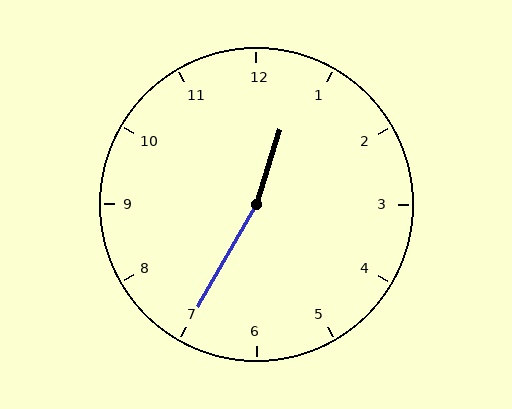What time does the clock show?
12:35.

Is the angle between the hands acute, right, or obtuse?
It is obtuse.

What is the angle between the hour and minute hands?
Approximately 168 degrees.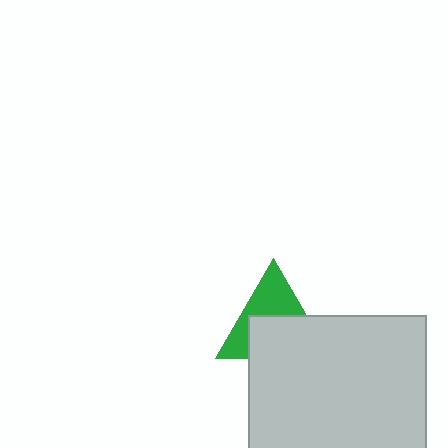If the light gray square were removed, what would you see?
You would see the complete green triangle.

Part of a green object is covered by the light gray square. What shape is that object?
It is a triangle.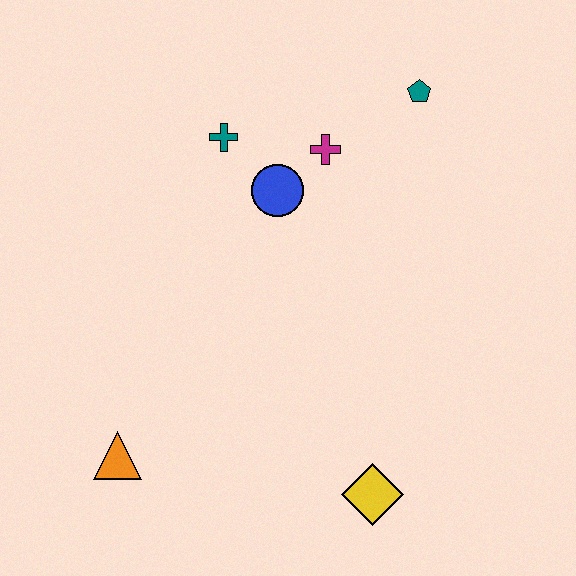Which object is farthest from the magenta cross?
The orange triangle is farthest from the magenta cross.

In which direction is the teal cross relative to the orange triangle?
The teal cross is above the orange triangle.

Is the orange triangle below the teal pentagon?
Yes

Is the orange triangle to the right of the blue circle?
No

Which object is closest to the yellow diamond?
The orange triangle is closest to the yellow diamond.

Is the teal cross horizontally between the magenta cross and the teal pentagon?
No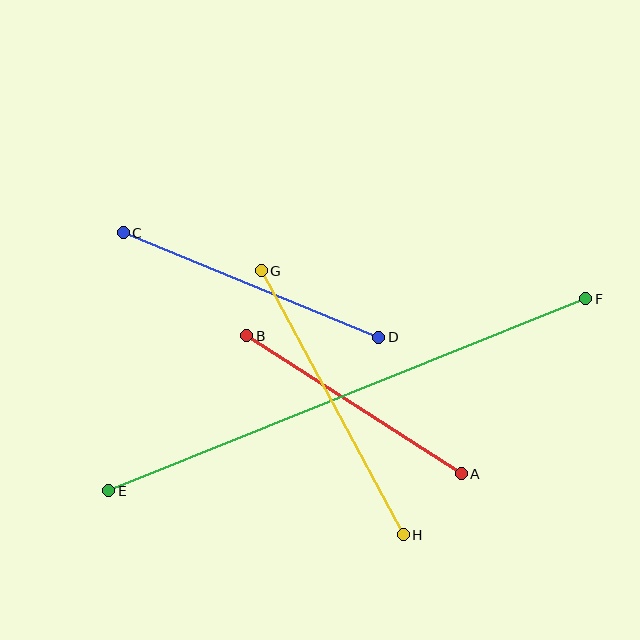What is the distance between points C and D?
The distance is approximately 276 pixels.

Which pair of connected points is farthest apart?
Points E and F are farthest apart.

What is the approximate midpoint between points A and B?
The midpoint is at approximately (354, 405) pixels.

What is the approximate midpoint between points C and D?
The midpoint is at approximately (251, 285) pixels.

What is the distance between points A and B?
The distance is approximately 255 pixels.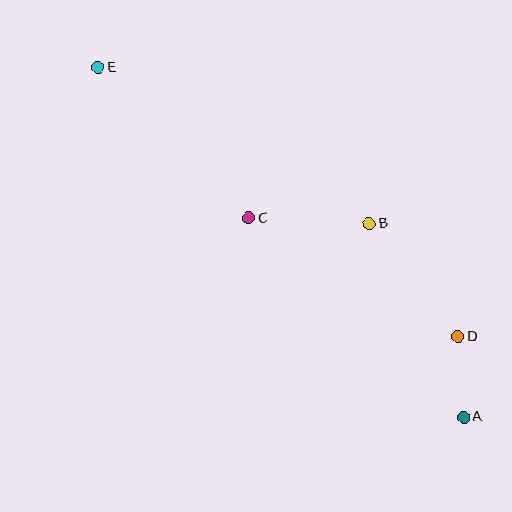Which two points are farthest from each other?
Points A and E are farthest from each other.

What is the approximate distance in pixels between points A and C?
The distance between A and C is approximately 293 pixels.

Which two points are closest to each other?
Points A and D are closest to each other.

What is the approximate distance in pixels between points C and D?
The distance between C and D is approximately 240 pixels.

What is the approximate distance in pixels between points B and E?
The distance between B and E is approximately 313 pixels.